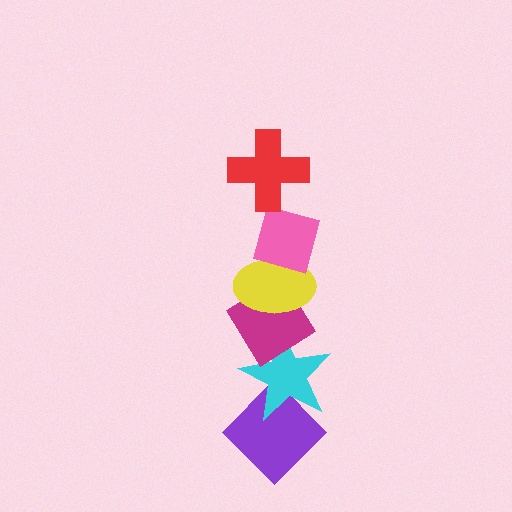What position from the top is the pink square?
The pink square is 2nd from the top.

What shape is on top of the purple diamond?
The cyan star is on top of the purple diamond.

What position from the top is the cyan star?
The cyan star is 5th from the top.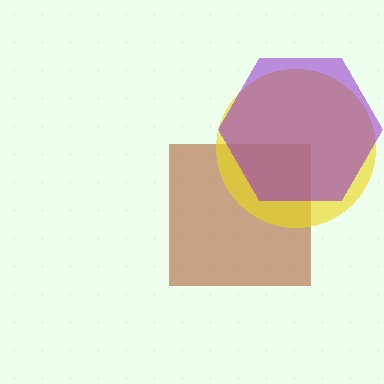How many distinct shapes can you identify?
There are 3 distinct shapes: a brown square, a yellow circle, a purple hexagon.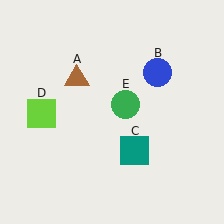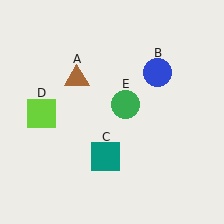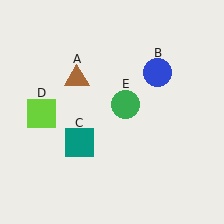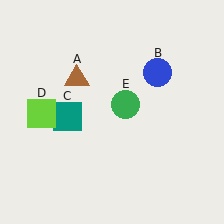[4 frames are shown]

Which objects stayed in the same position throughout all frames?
Brown triangle (object A) and blue circle (object B) and lime square (object D) and green circle (object E) remained stationary.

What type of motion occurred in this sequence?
The teal square (object C) rotated clockwise around the center of the scene.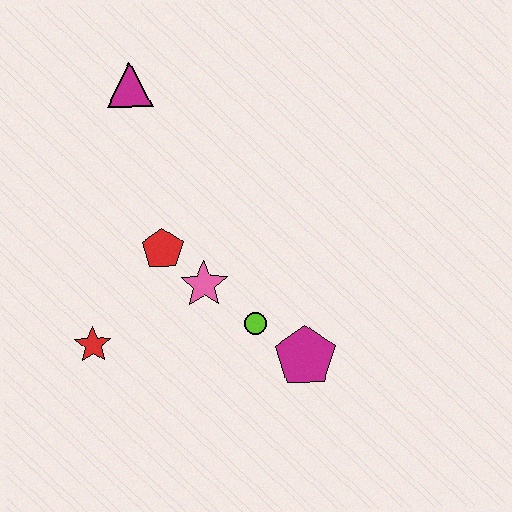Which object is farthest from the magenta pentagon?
The magenta triangle is farthest from the magenta pentagon.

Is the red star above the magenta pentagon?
Yes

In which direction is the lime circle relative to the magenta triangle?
The lime circle is below the magenta triangle.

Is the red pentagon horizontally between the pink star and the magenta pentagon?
No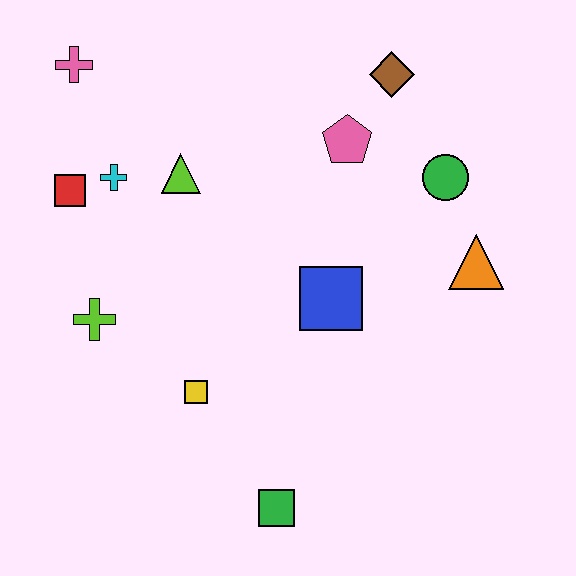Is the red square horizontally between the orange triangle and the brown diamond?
No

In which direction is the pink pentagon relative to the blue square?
The pink pentagon is above the blue square.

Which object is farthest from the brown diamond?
The green square is farthest from the brown diamond.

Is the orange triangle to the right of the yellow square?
Yes